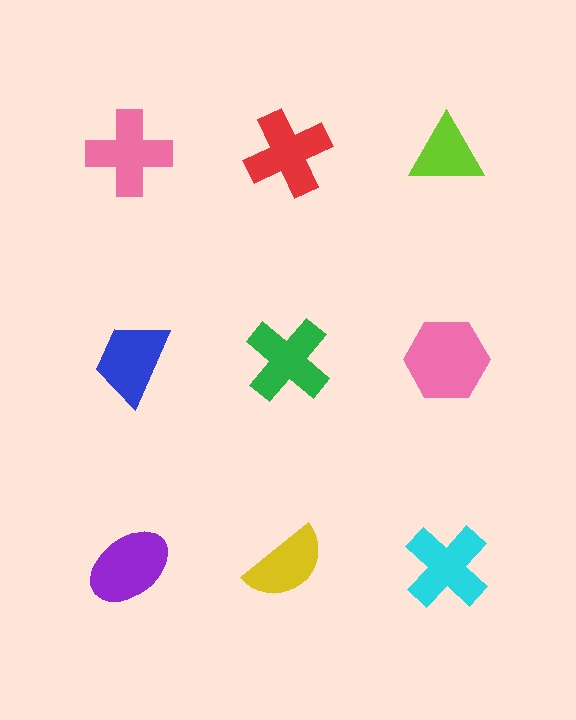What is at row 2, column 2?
A green cross.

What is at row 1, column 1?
A pink cross.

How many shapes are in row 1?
3 shapes.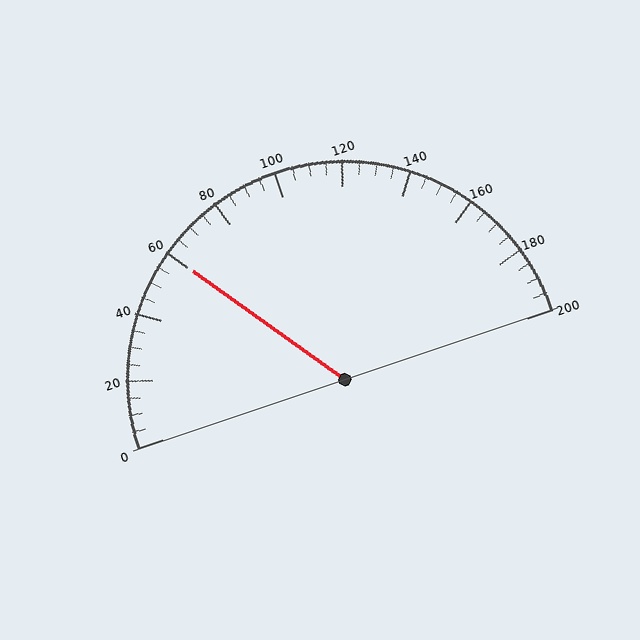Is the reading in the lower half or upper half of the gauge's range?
The reading is in the lower half of the range (0 to 200).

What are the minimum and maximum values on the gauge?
The gauge ranges from 0 to 200.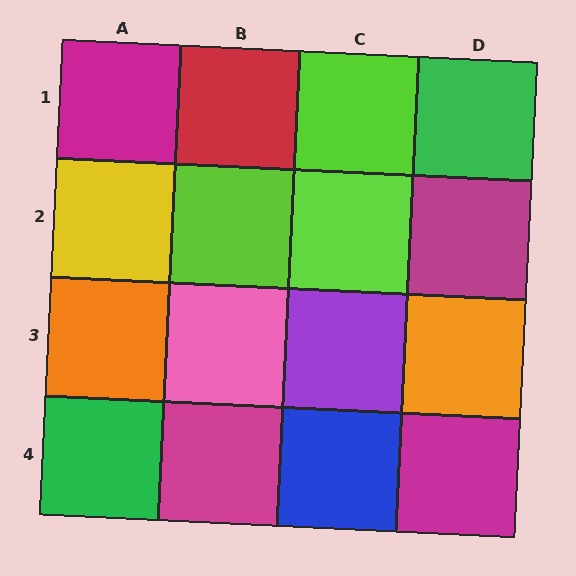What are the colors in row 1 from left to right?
Magenta, red, lime, green.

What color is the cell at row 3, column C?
Purple.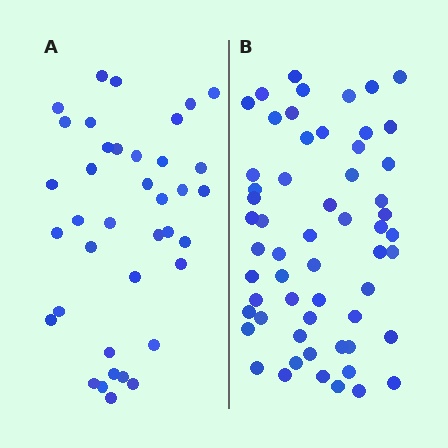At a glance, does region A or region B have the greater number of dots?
Region B (the right region) has more dots.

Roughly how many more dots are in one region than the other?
Region B has approximately 20 more dots than region A.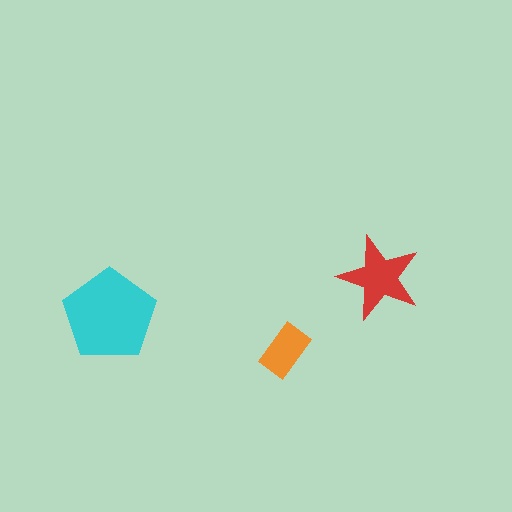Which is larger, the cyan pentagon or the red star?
The cyan pentagon.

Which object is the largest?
The cyan pentagon.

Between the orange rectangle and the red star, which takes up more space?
The red star.